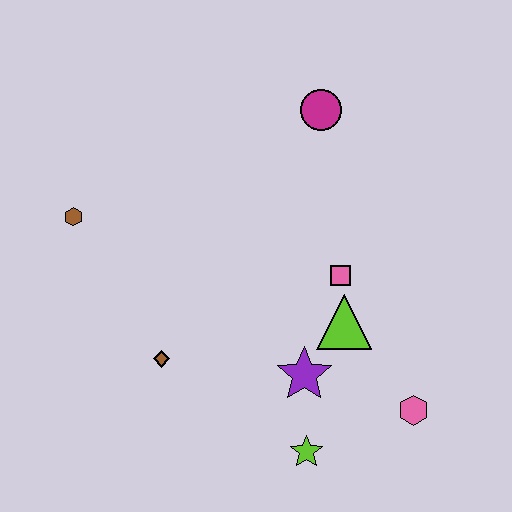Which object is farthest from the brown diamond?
The magenta circle is farthest from the brown diamond.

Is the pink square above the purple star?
Yes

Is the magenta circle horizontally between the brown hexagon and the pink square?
Yes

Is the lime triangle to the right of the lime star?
Yes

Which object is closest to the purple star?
The lime triangle is closest to the purple star.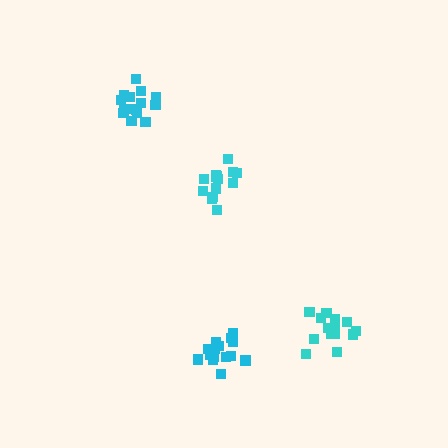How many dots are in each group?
Group 1: 15 dots, Group 2: 14 dots, Group 3: 16 dots, Group 4: 14 dots (59 total).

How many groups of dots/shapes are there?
There are 4 groups.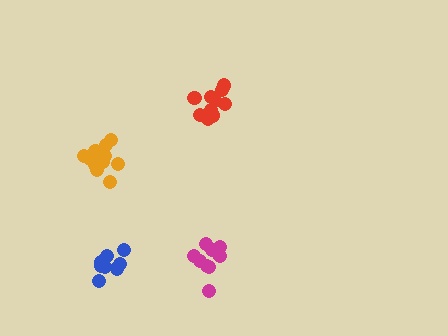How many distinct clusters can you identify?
There are 4 distinct clusters.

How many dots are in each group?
Group 1: 10 dots, Group 2: 13 dots, Group 3: 8 dots, Group 4: 10 dots (41 total).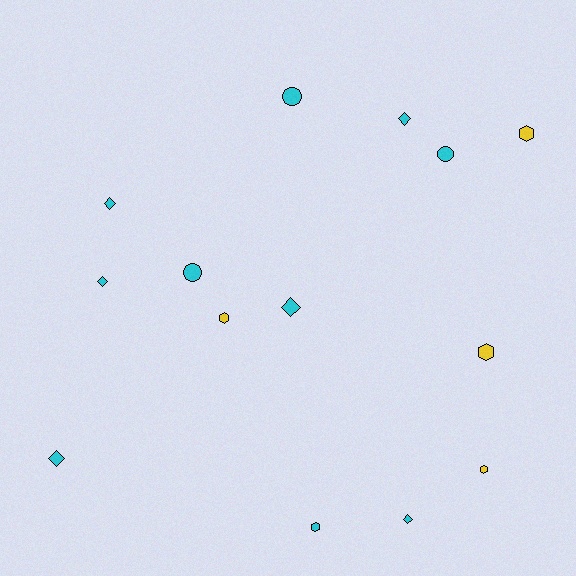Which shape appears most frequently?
Diamond, with 6 objects.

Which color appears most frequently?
Cyan, with 10 objects.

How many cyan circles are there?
There are 3 cyan circles.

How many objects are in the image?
There are 14 objects.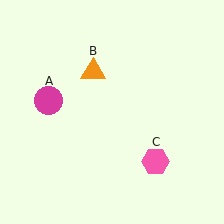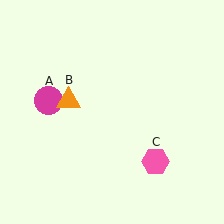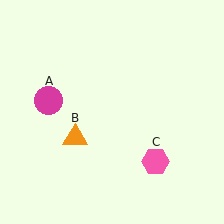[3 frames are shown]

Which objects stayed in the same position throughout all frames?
Magenta circle (object A) and pink hexagon (object C) remained stationary.